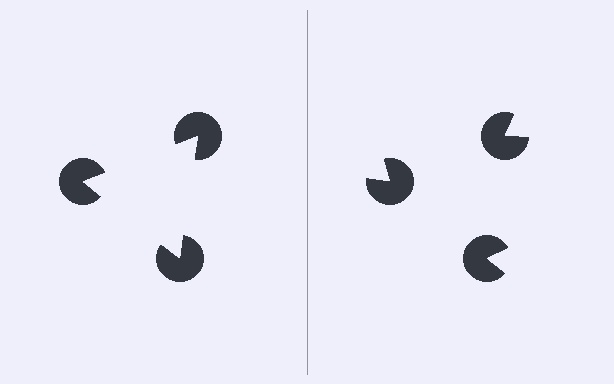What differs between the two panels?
The pac-man discs are positioned identically on both sides; only the wedge orientations differ. On the left they align to a triangle; on the right they are misaligned.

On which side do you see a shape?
An illusory triangle appears on the left side. On the right side the wedge cuts are rotated, so no coherent shape forms.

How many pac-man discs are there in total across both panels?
6 — 3 on each side.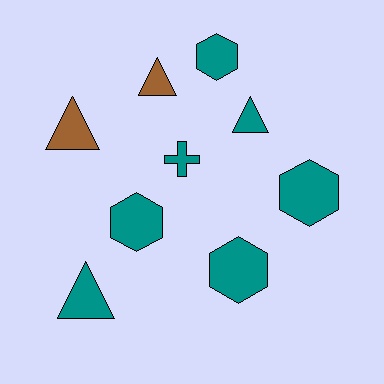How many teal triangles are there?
There are 2 teal triangles.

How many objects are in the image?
There are 9 objects.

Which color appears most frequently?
Teal, with 7 objects.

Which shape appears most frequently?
Triangle, with 4 objects.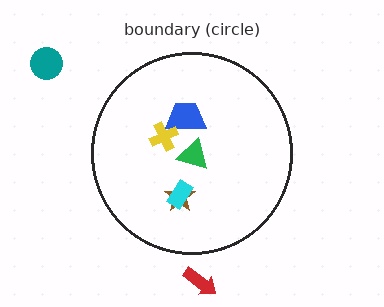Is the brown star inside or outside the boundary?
Inside.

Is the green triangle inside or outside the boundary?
Inside.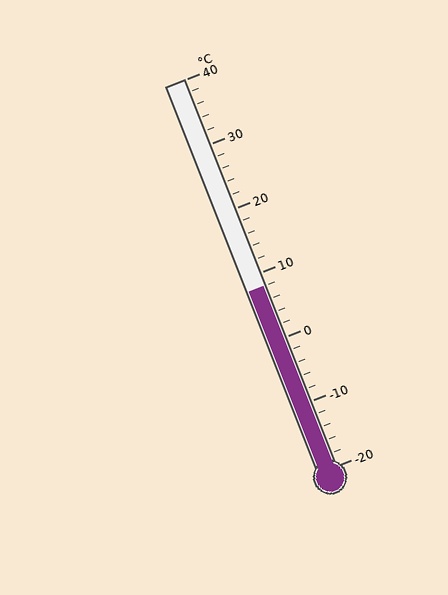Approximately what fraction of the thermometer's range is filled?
The thermometer is filled to approximately 45% of its range.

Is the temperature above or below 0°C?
The temperature is above 0°C.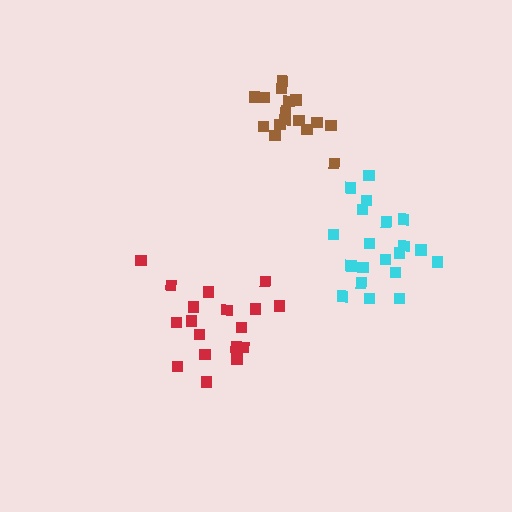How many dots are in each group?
Group 1: 16 dots, Group 2: 18 dots, Group 3: 20 dots (54 total).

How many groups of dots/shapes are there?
There are 3 groups.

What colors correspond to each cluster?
The clusters are colored: brown, red, cyan.